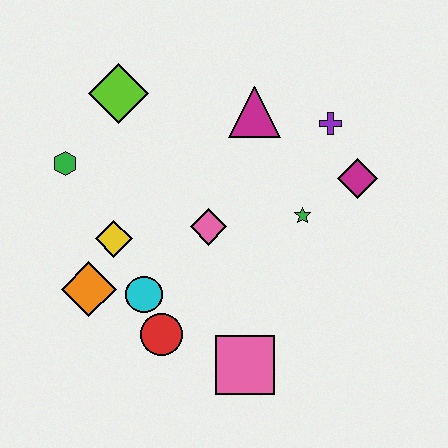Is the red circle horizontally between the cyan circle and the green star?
Yes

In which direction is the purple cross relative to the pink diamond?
The purple cross is to the right of the pink diamond.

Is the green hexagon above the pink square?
Yes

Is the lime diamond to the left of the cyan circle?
Yes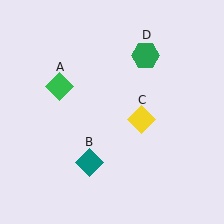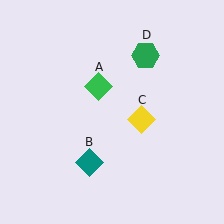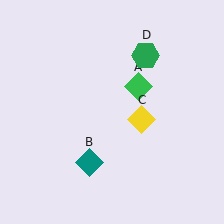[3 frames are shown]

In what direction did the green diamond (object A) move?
The green diamond (object A) moved right.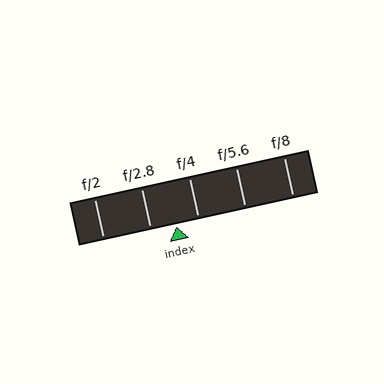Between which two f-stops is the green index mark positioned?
The index mark is between f/2.8 and f/4.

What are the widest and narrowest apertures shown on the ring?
The widest aperture shown is f/2 and the narrowest is f/8.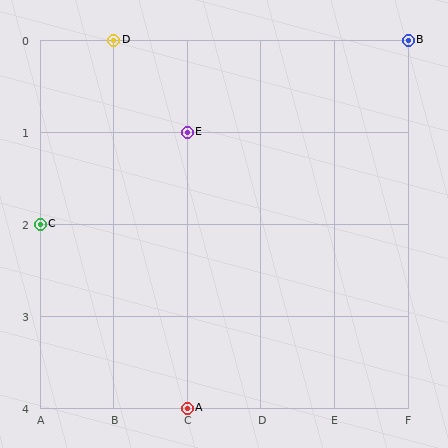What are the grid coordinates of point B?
Point B is at grid coordinates (F, 0).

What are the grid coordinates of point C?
Point C is at grid coordinates (A, 2).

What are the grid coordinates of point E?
Point E is at grid coordinates (C, 1).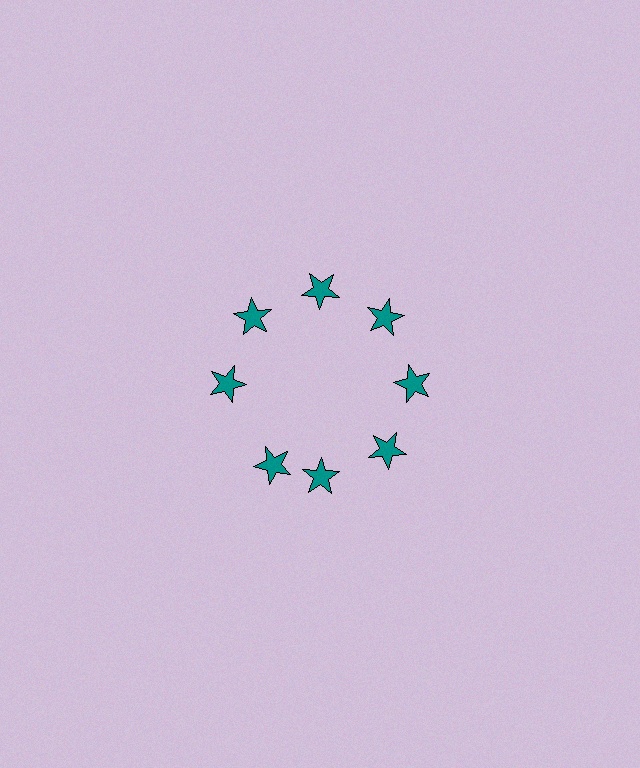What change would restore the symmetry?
The symmetry would be restored by rotating it back into even spacing with its neighbors so that all 8 stars sit at equal angles and equal distance from the center.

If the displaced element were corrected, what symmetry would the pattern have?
It would have 8-fold rotational symmetry — the pattern would map onto itself every 45 degrees.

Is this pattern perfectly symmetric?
No. The 8 teal stars are arranged in a ring, but one element near the 8 o'clock position is rotated out of alignment along the ring, breaking the 8-fold rotational symmetry.